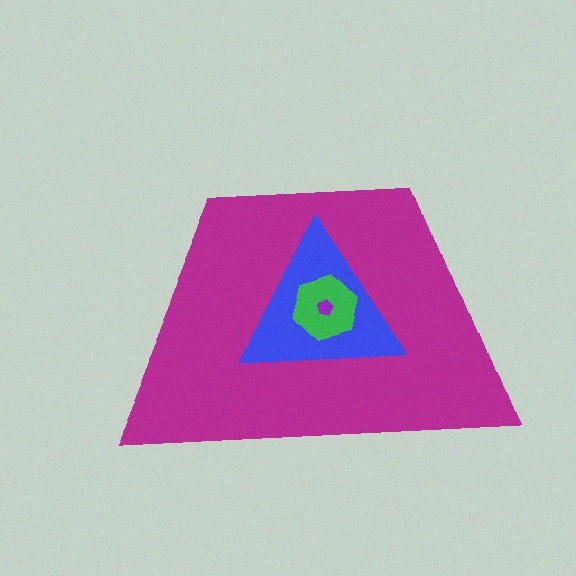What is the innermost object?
The purple pentagon.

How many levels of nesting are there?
4.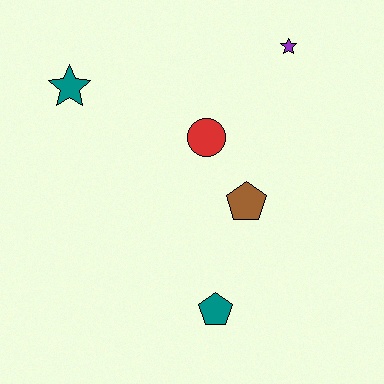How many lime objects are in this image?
There are no lime objects.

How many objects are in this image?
There are 5 objects.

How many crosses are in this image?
There are no crosses.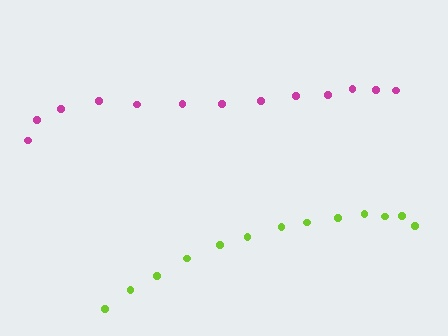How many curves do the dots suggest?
There are 2 distinct paths.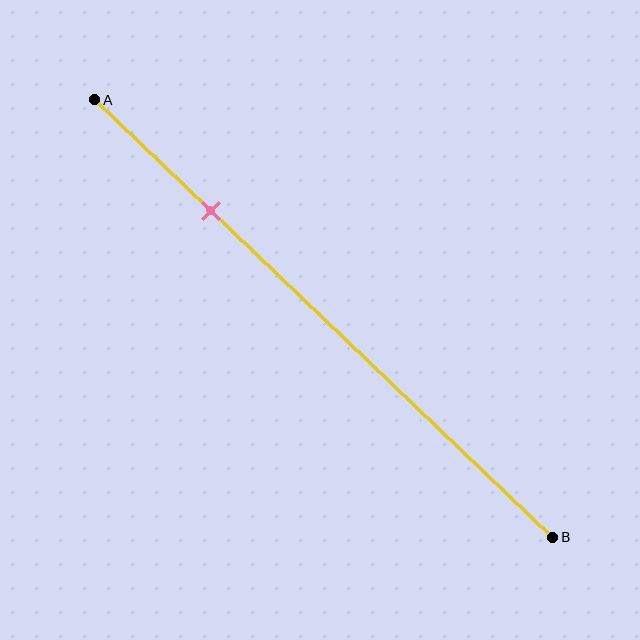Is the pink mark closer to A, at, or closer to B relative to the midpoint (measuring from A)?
The pink mark is closer to point A than the midpoint of segment AB.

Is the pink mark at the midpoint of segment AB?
No, the mark is at about 25% from A, not at the 50% midpoint.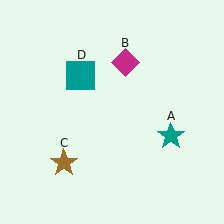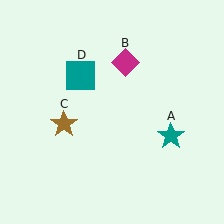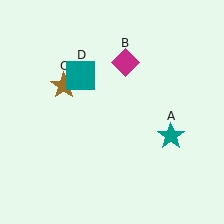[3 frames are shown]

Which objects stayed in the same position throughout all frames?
Teal star (object A) and magenta diamond (object B) and teal square (object D) remained stationary.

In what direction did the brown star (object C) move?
The brown star (object C) moved up.